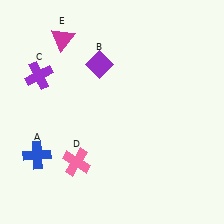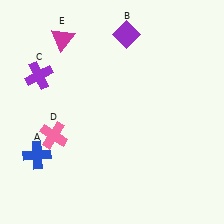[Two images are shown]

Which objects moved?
The objects that moved are: the purple diamond (B), the pink cross (D).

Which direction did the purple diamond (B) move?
The purple diamond (B) moved up.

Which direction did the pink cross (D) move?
The pink cross (D) moved up.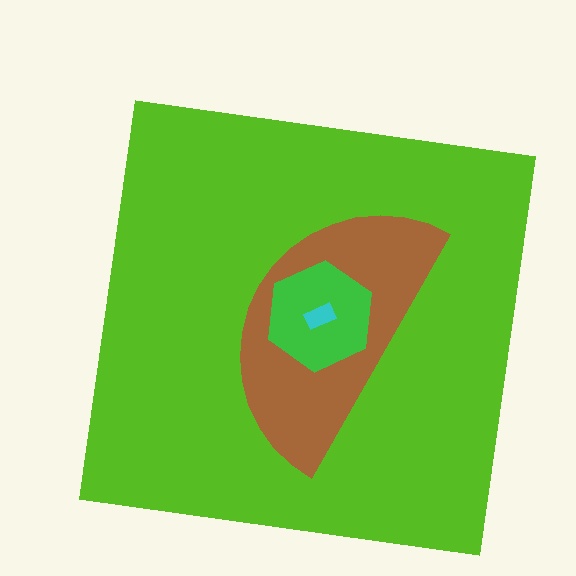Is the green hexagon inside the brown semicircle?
Yes.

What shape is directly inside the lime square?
The brown semicircle.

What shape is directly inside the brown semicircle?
The green hexagon.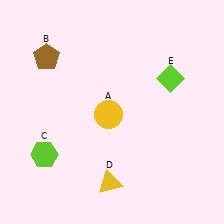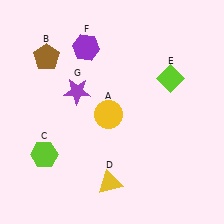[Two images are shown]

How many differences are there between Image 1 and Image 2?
There are 2 differences between the two images.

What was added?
A purple hexagon (F), a purple star (G) were added in Image 2.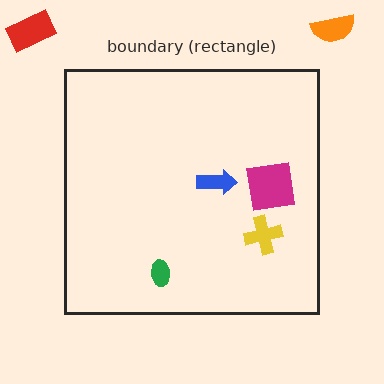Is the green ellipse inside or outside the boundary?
Inside.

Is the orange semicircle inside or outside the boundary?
Outside.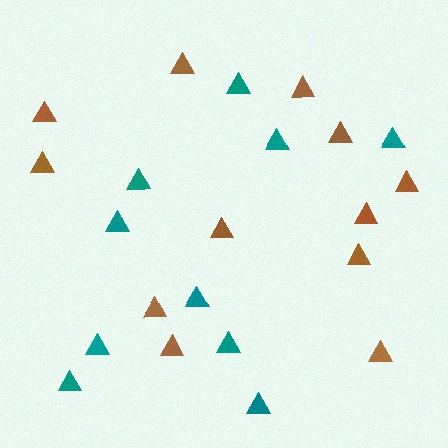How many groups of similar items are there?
There are 2 groups: one group of brown triangles (12) and one group of teal triangles (10).